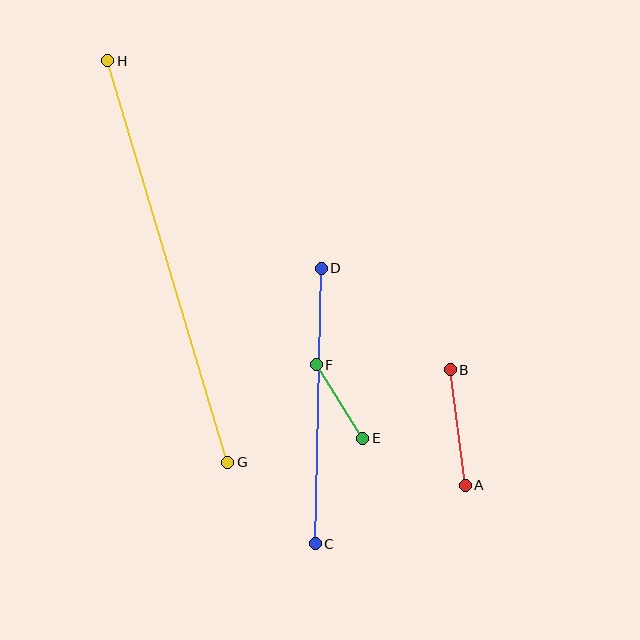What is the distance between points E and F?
The distance is approximately 87 pixels.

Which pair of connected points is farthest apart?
Points G and H are farthest apart.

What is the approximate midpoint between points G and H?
The midpoint is at approximately (168, 262) pixels.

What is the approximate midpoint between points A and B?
The midpoint is at approximately (458, 428) pixels.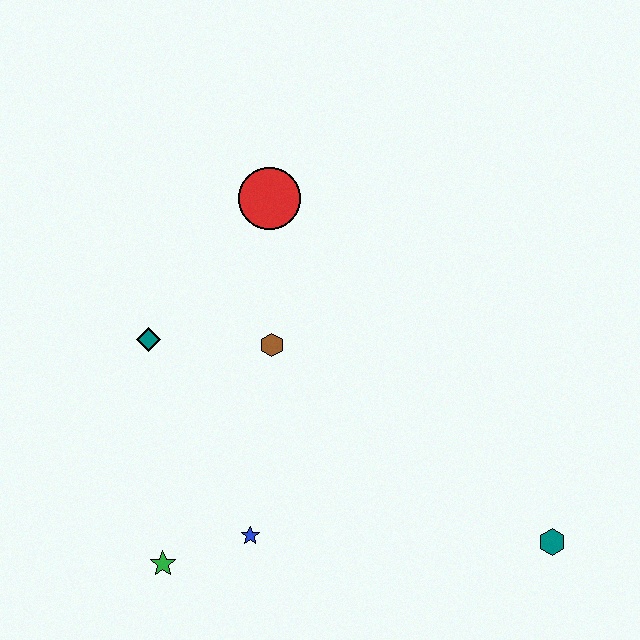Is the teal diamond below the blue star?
No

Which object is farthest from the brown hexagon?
The teal hexagon is farthest from the brown hexagon.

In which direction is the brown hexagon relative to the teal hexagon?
The brown hexagon is to the left of the teal hexagon.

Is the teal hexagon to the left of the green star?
No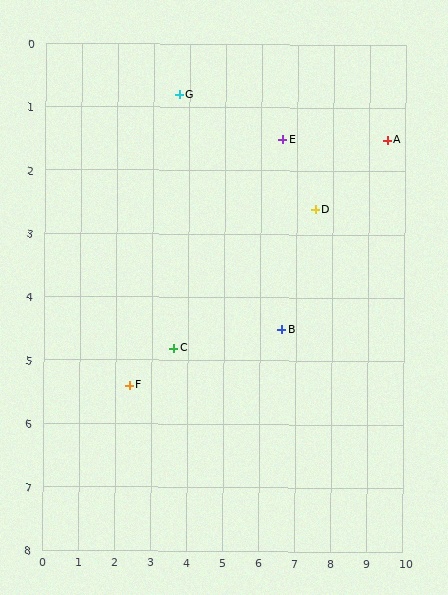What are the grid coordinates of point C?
Point C is at approximately (3.6, 4.8).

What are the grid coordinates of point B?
Point B is at approximately (6.6, 4.5).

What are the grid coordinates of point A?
Point A is at approximately (9.5, 1.5).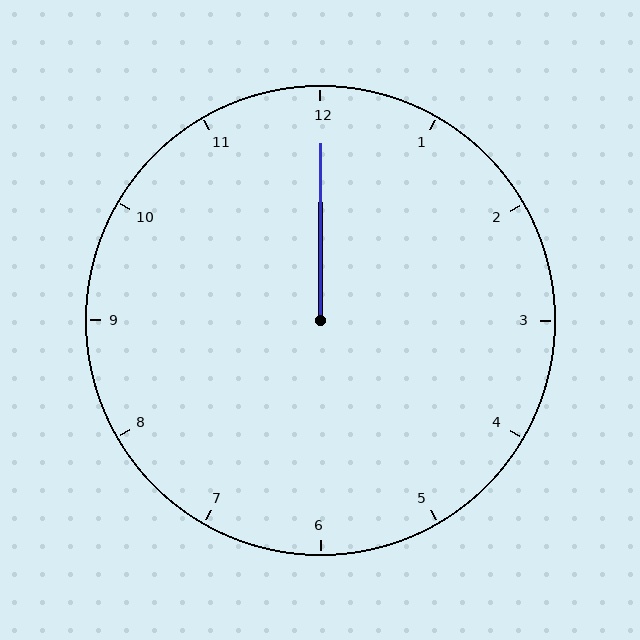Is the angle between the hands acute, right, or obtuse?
It is acute.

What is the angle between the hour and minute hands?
Approximately 0 degrees.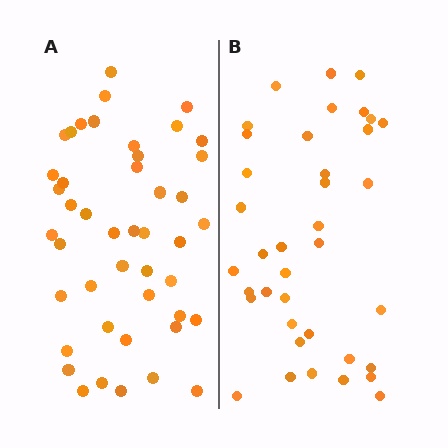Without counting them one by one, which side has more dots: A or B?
Region A (the left region) has more dots.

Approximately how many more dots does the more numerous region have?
Region A has roughly 8 or so more dots than region B.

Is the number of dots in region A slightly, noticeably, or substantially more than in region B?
Region A has only slightly more — the two regions are fairly close. The ratio is roughly 1.2 to 1.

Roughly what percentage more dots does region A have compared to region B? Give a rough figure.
About 20% more.